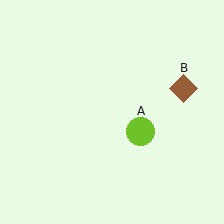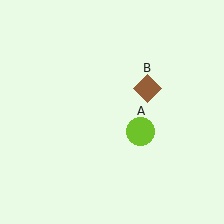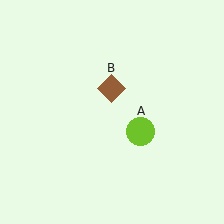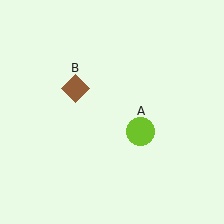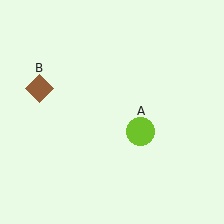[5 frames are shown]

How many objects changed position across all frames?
1 object changed position: brown diamond (object B).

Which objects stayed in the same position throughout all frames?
Lime circle (object A) remained stationary.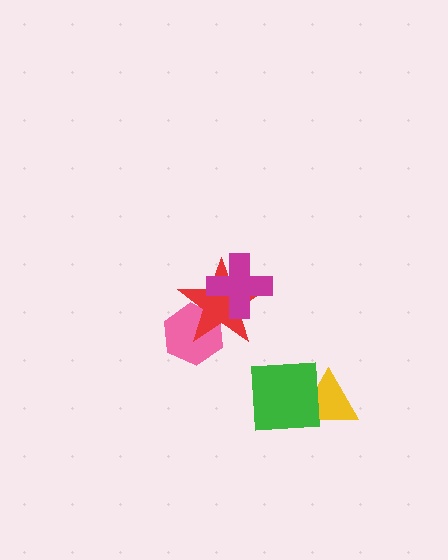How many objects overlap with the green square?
1 object overlaps with the green square.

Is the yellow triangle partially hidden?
Yes, it is partially covered by another shape.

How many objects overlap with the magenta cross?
1 object overlaps with the magenta cross.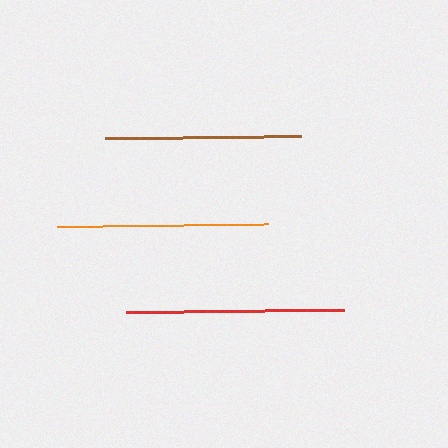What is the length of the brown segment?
The brown segment is approximately 197 pixels long.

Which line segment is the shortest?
The brown line is the shortest at approximately 197 pixels.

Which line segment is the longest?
The red line is the longest at approximately 219 pixels.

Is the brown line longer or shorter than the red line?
The red line is longer than the brown line.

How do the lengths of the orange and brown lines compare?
The orange and brown lines are approximately the same length.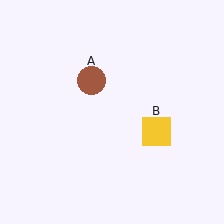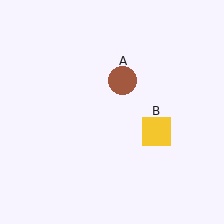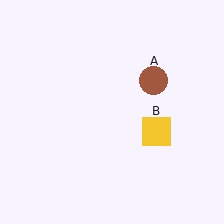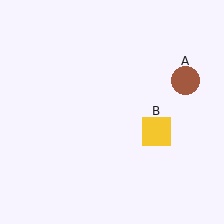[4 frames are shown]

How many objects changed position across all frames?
1 object changed position: brown circle (object A).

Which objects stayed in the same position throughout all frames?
Yellow square (object B) remained stationary.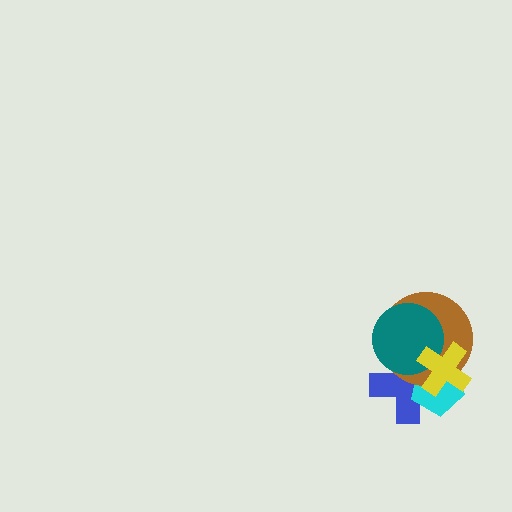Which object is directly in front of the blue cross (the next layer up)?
The cyan pentagon is directly in front of the blue cross.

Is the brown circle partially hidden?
Yes, it is partially covered by another shape.